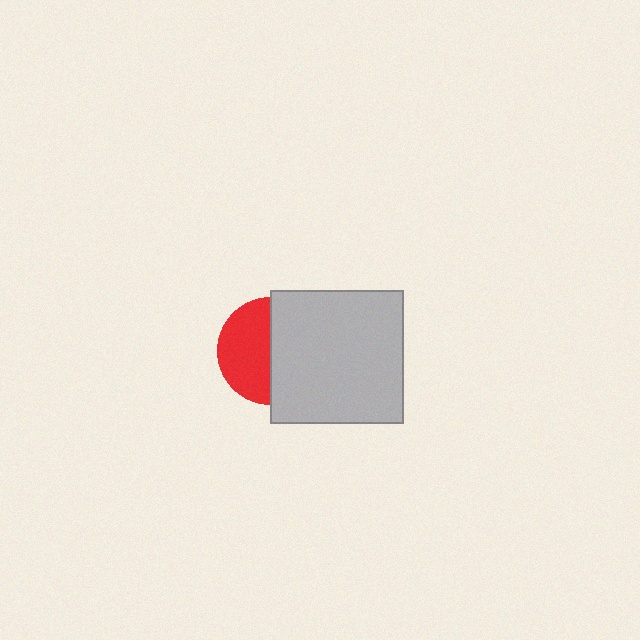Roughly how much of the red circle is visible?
About half of it is visible (roughly 48%).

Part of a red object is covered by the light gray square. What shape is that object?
It is a circle.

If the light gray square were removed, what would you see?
You would see the complete red circle.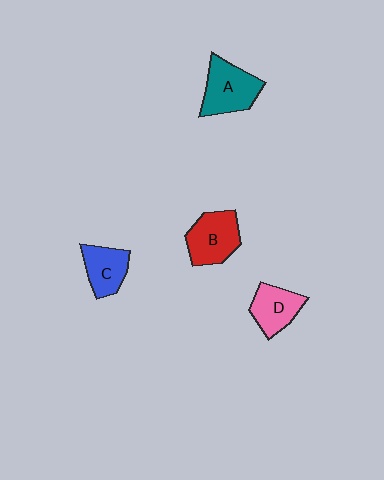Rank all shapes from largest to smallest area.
From largest to smallest: A (teal), B (red), D (pink), C (blue).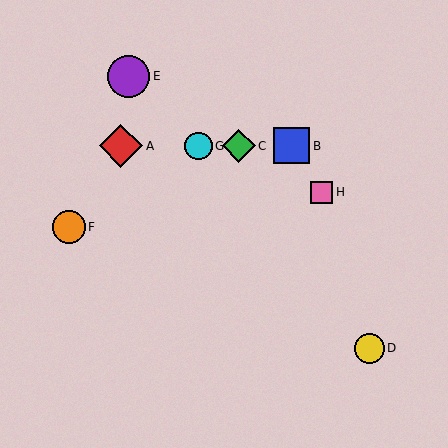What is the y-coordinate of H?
Object H is at y≈192.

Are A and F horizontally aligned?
No, A is at y≈146 and F is at y≈227.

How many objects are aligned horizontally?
4 objects (A, B, C, G) are aligned horizontally.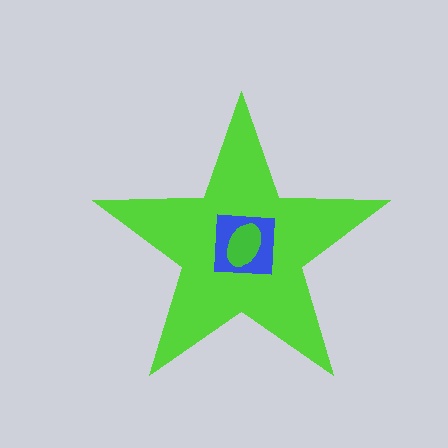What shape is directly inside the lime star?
The blue square.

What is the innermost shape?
The green ellipse.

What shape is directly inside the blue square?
The green ellipse.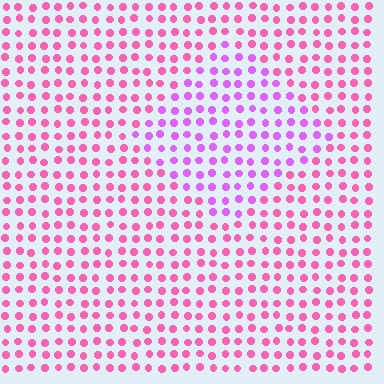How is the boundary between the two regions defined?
The boundary is defined purely by a slight shift in hue (about 37 degrees). Spacing, size, and orientation are identical on both sides.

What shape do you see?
I see a diamond.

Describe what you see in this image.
The image is filled with small pink elements in a uniform arrangement. A diamond-shaped region is visible where the elements are tinted to a slightly different hue, forming a subtle color boundary.